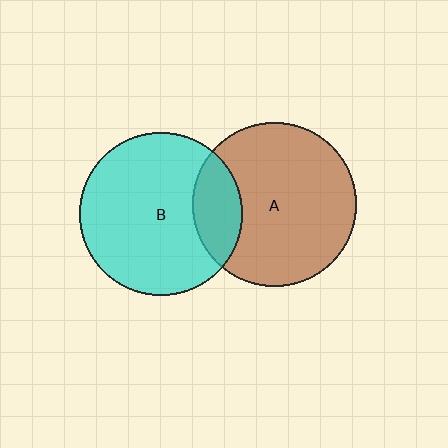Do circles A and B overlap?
Yes.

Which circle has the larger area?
Circle A (brown).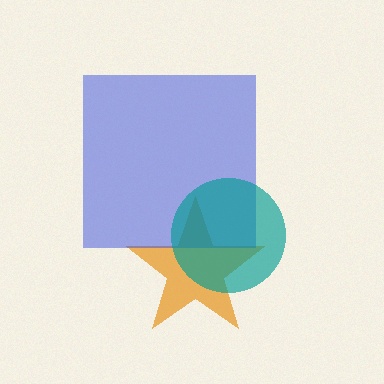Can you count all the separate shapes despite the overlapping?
Yes, there are 3 separate shapes.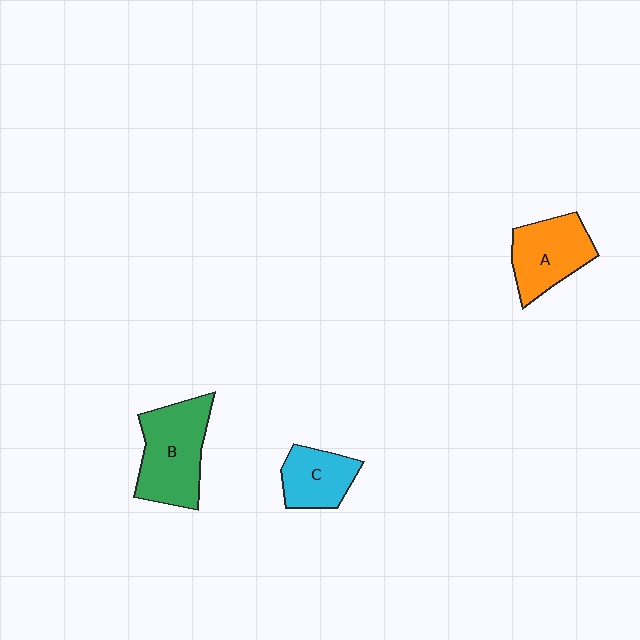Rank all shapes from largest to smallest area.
From largest to smallest: B (green), A (orange), C (cyan).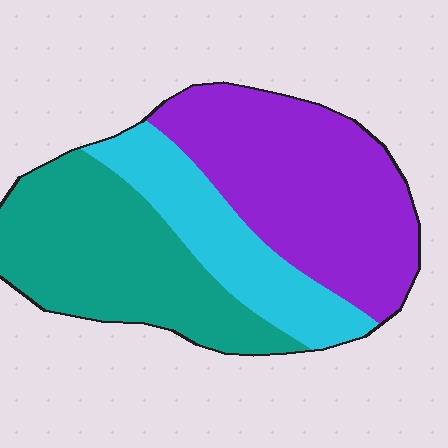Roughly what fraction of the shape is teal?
Teal takes up about three eighths (3/8) of the shape.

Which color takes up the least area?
Cyan, at roughly 20%.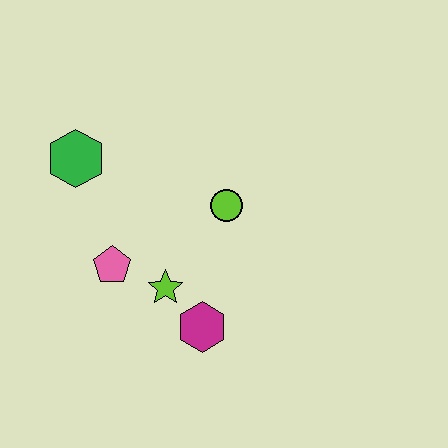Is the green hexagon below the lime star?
No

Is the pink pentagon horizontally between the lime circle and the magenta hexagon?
No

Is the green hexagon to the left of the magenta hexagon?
Yes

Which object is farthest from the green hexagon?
The magenta hexagon is farthest from the green hexagon.